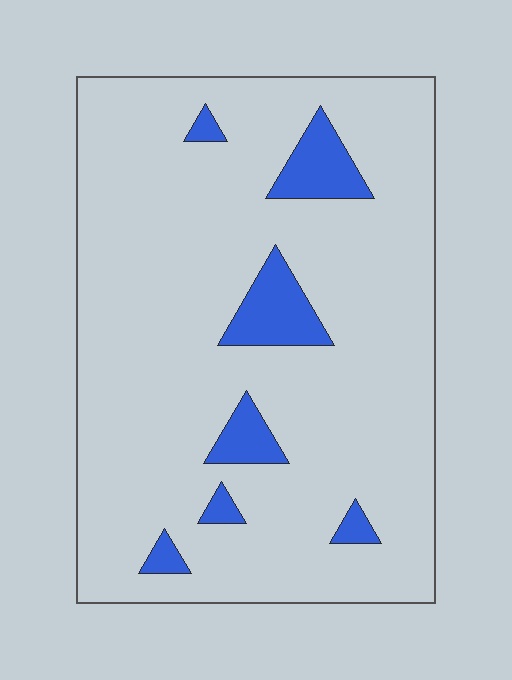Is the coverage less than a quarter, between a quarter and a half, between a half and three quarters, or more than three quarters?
Less than a quarter.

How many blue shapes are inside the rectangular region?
7.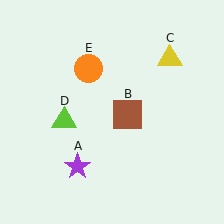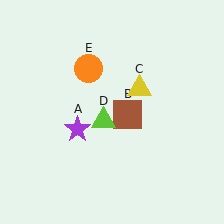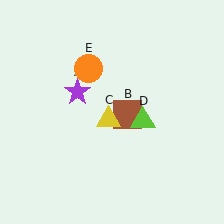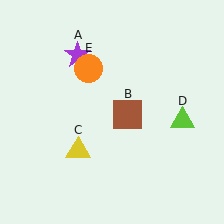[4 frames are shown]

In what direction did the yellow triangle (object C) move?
The yellow triangle (object C) moved down and to the left.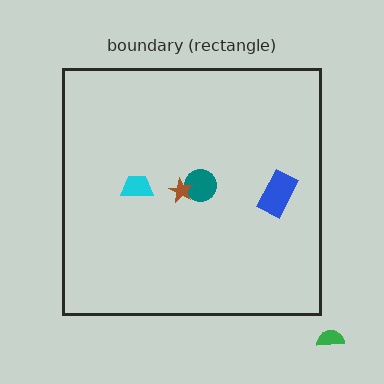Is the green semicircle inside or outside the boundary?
Outside.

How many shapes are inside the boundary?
4 inside, 1 outside.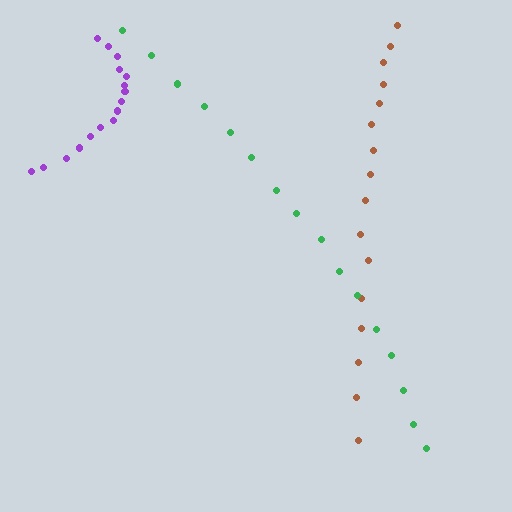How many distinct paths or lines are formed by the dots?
There are 3 distinct paths.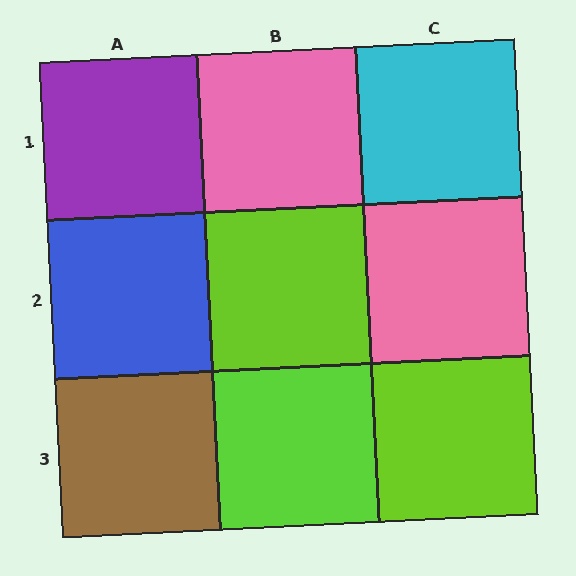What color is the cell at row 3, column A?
Brown.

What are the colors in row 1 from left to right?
Purple, pink, cyan.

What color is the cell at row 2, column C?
Pink.